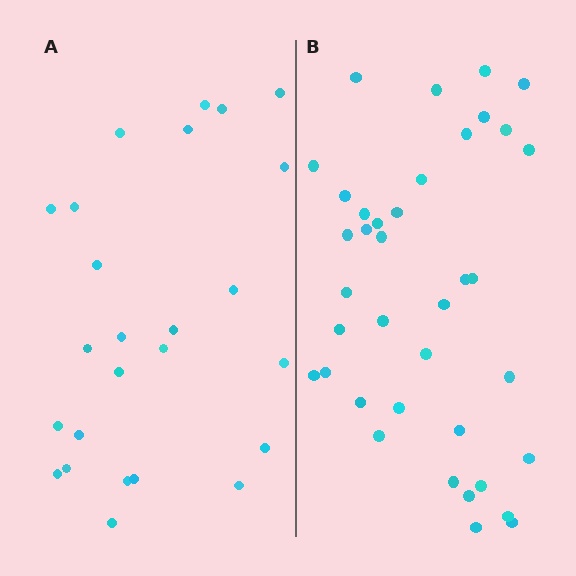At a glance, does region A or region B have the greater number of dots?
Region B (the right region) has more dots.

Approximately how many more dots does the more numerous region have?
Region B has approximately 15 more dots than region A.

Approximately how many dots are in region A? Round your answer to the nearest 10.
About 20 dots. (The exact count is 25, which rounds to 20.)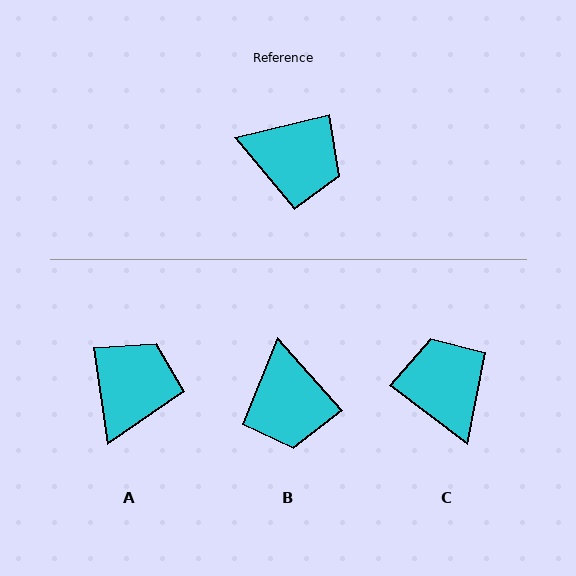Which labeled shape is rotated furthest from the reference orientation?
C, about 130 degrees away.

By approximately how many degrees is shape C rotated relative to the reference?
Approximately 130 degrees counter-clockwise.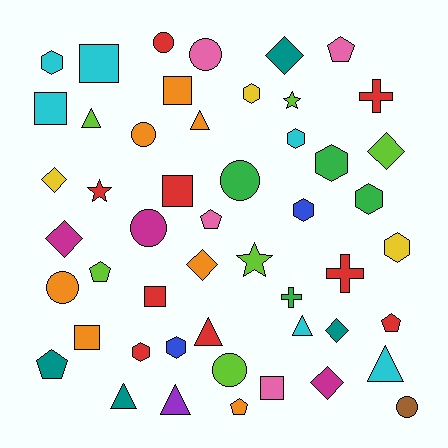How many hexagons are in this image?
There are 9 hexagons.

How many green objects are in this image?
There are 4 green objects.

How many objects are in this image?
There are 50 objects.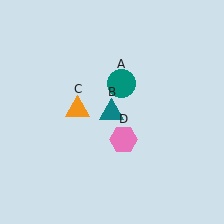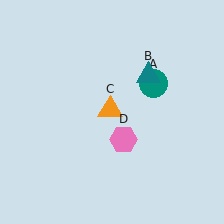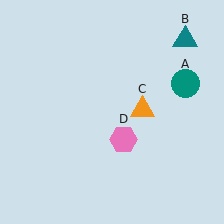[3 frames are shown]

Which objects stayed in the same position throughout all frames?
Pink hexagon (object D) remained stationary.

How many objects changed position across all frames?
3 objects changed position: teal circle (object A), teal triangle (object B), orange triangle (object C).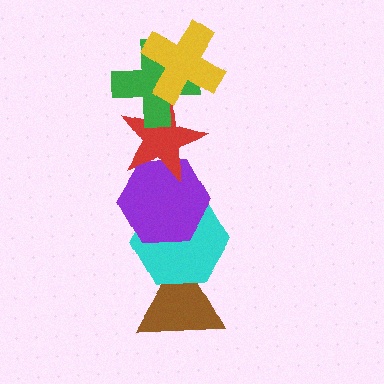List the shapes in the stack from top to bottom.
From top to bottom: the yellow cross, the green cross, the red star, the purple hexagon, the cyan hexagon, the brown triangle.